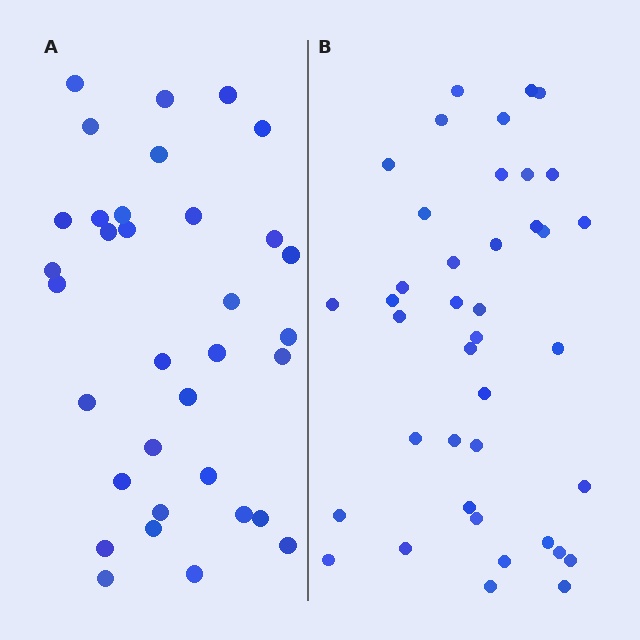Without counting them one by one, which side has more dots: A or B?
Region B (the right region) has more dots.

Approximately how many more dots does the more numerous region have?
Region B has about 6 more dots than region A.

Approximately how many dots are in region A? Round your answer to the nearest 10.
About 30 dots. (The exact count is 34, which rounds to 30.)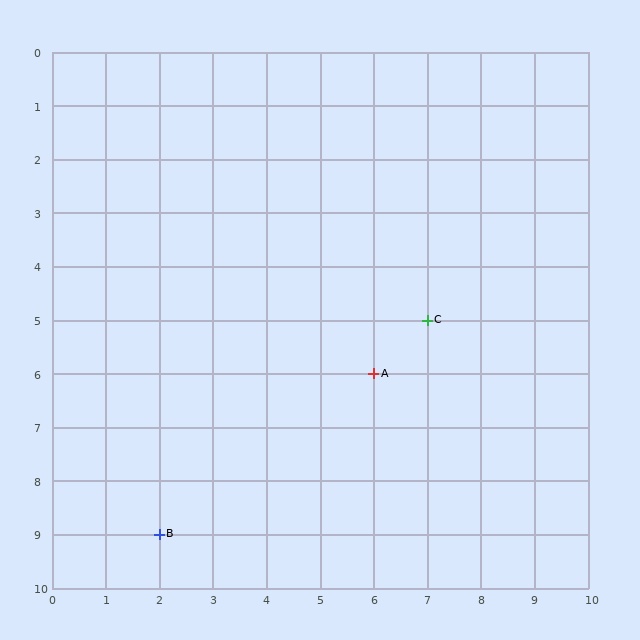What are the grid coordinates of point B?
Point B is at grid coordinates (2, 9).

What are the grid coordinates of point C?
Point C is at grid coordinates (7, 5).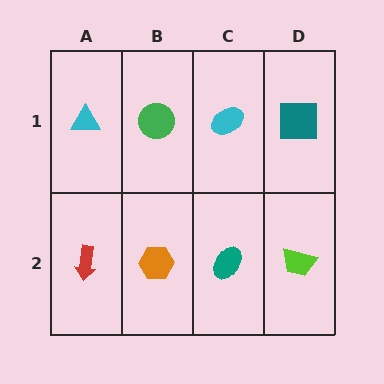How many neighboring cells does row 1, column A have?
2.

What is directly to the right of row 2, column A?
An orange hexagon.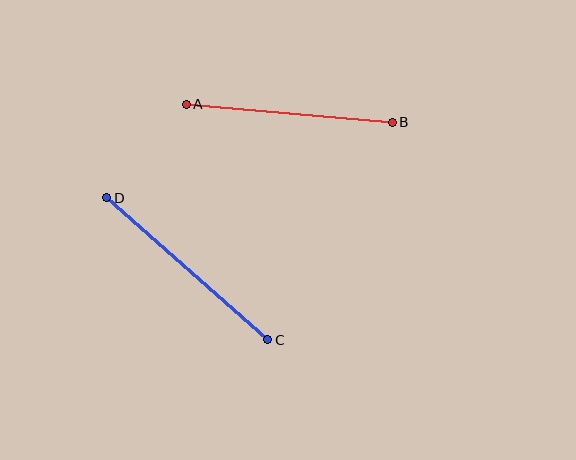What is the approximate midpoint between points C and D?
The midpoint is at approximately (187, 269) pixels.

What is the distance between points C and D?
The distance is approximately 214 pixels.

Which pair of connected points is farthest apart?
Points C and D are farthest apart.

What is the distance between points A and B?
The distance is approximately 207 pixels.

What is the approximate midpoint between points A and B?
The midpoint is at approximately (289, 113) pixels.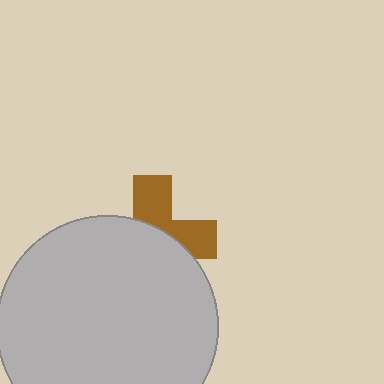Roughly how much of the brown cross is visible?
A small part of it is visible (roughly 40%).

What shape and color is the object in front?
The object in front is a light gray circle.